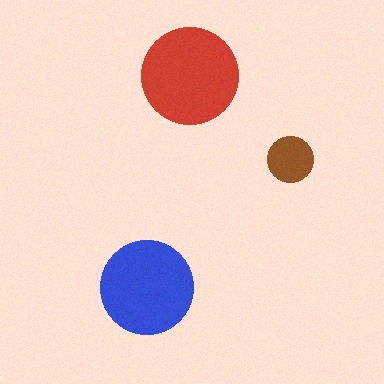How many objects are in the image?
There are 3 objects in the image.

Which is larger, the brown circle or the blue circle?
The blue one.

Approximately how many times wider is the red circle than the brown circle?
About 2 times wider.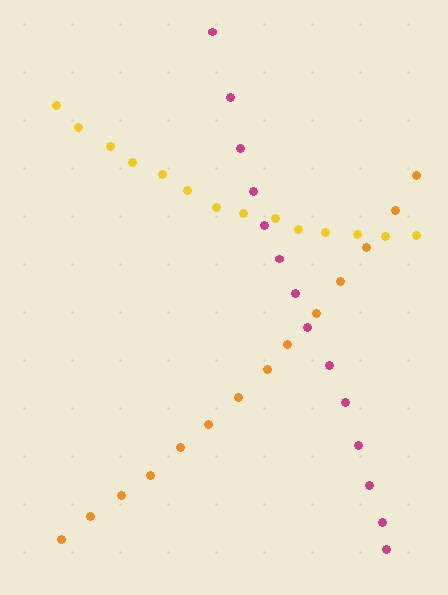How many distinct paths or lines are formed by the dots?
There are 3 distinct paths.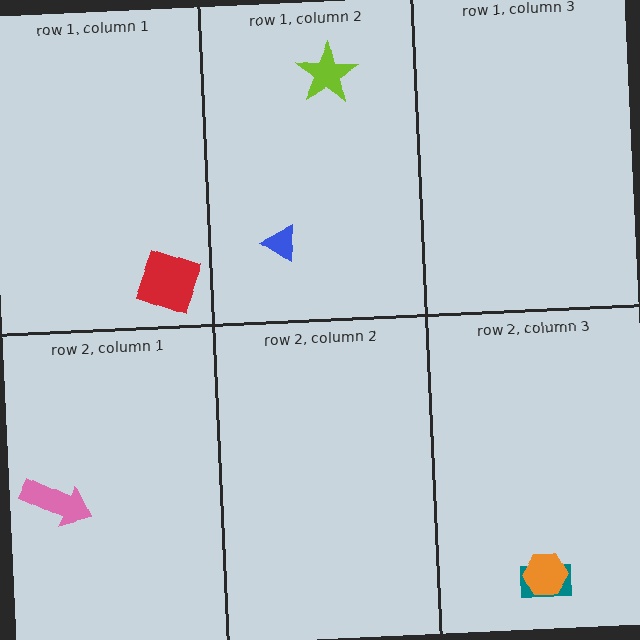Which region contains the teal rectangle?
The row 2, column 3 region.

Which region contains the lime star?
The row 1, column 2 region.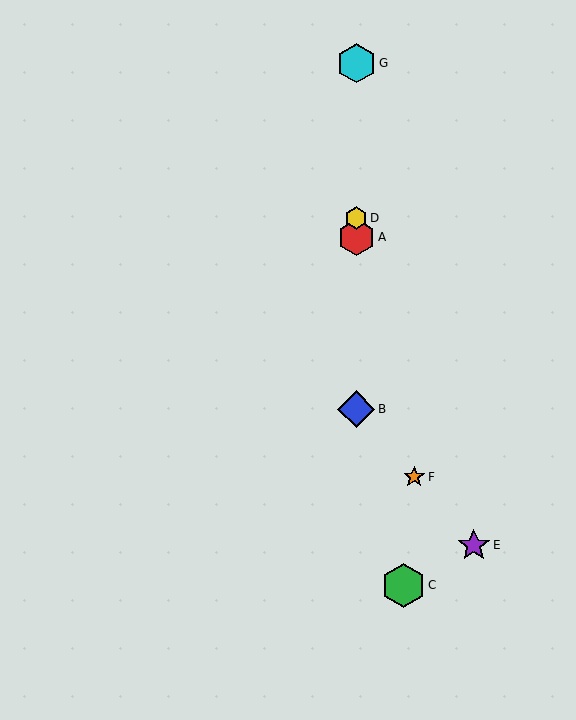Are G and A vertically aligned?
Yes, both are at x≈356.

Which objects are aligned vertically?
Objects A, B, D, G are aligned vertically.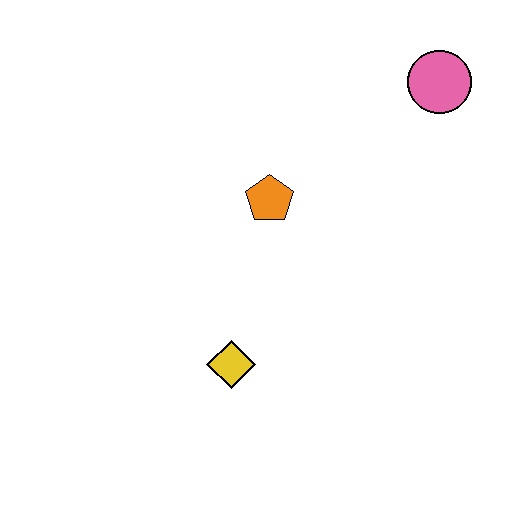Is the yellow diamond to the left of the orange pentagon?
Yes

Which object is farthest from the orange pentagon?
The pink circle is farthest from the orange pentagon.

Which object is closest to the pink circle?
The orange pentagon is closest to the pink circle.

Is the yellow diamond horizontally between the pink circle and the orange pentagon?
No